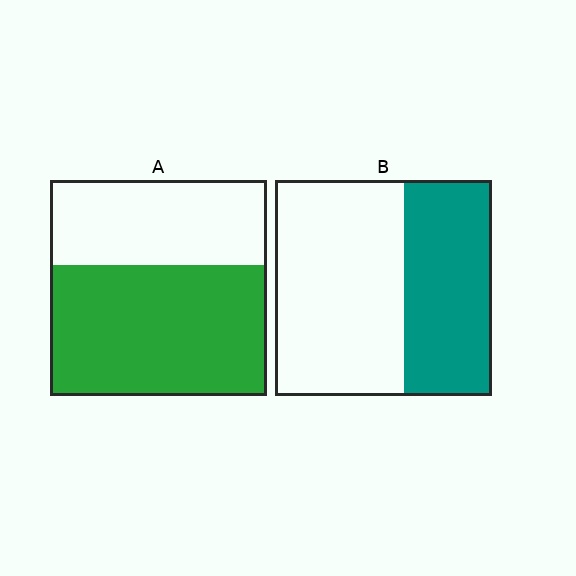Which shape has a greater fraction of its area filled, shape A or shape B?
Shape A.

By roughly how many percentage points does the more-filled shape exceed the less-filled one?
By roughly 20 percentage points (A over B).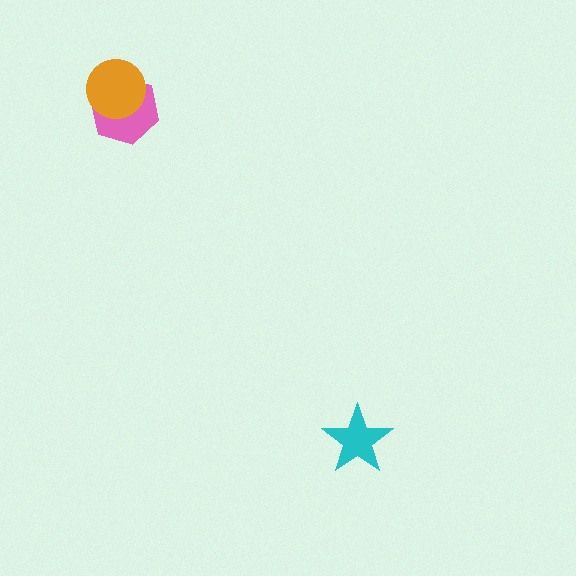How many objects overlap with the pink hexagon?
1 object overlaps with the pink hexagon.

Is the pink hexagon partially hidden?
Yes, it is partially covered by another shape.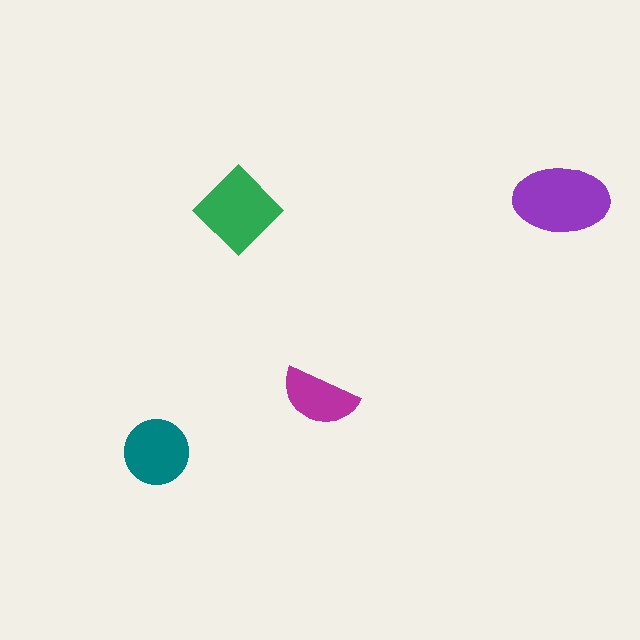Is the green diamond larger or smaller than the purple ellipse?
Smaller.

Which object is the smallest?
The magenta semicircle.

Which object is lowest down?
The teal circle is bottommost.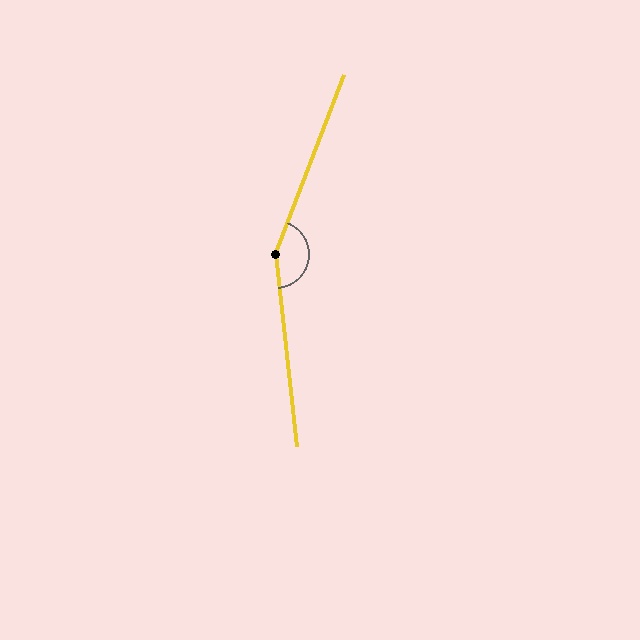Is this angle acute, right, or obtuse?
It is obtuse.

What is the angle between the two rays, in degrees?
Approximately 153 degrees.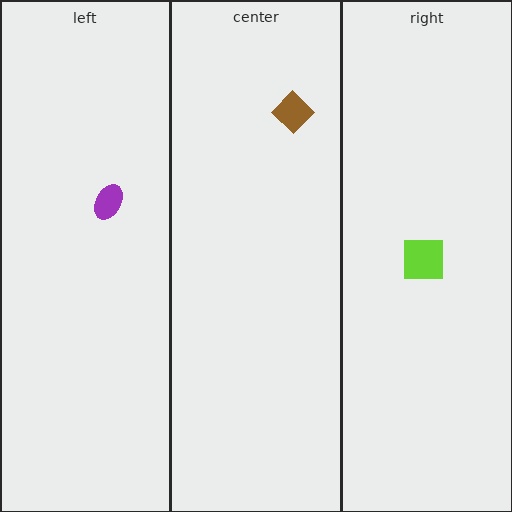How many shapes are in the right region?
1.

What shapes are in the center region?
The brown diamond.